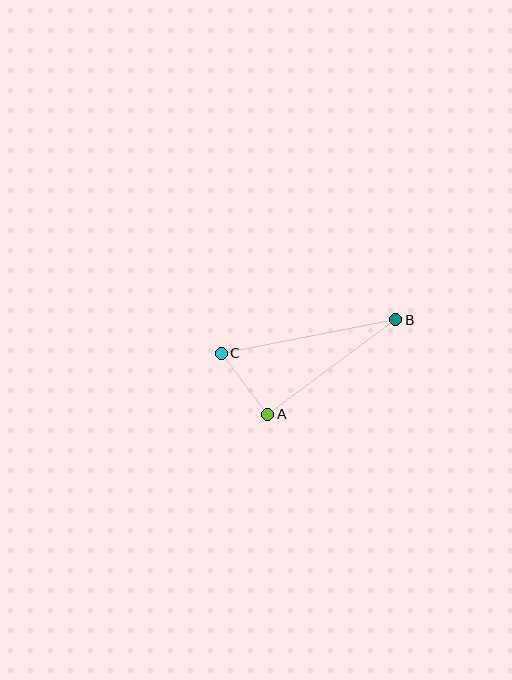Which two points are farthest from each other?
Points B and C are farthest from each other.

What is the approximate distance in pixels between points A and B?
The distance between A and B is approximately 159 pixels.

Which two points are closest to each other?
Points A and C are closest to each other.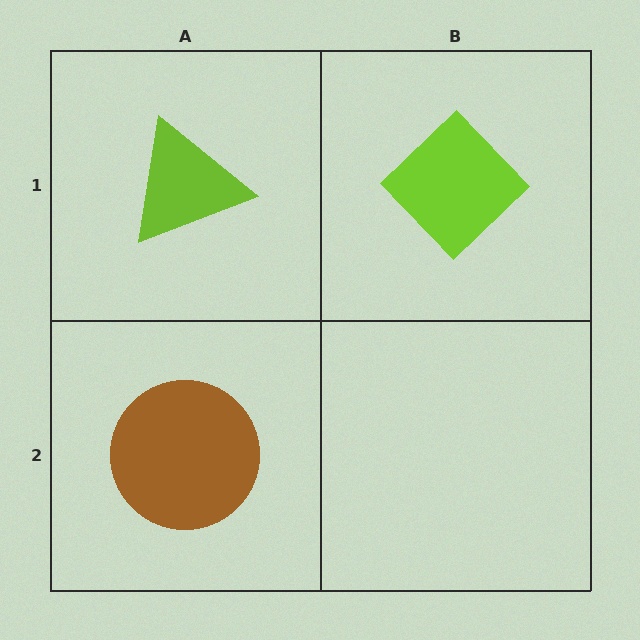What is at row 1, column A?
A lime triangle.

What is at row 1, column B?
A lime diamond.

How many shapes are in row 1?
2 shapes.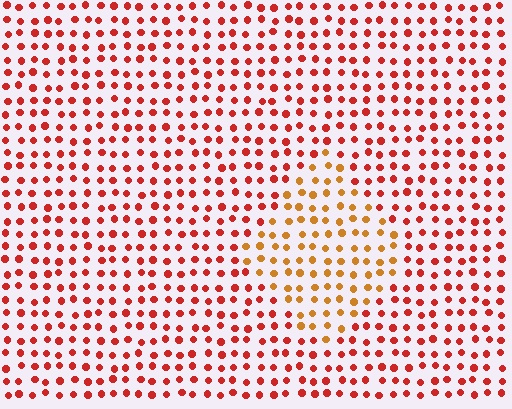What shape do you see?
I see a diamond.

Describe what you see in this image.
The image is filled with small red elements in a uniform arrangement. A diamond-shaped region is visible where the elements are tinted to a slightly different hue, forming a subtle color boundary.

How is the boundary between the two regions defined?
The boundary is defined purely by a slight shift in hue (about 33 degrees). Spacing, size, and orientation are identical on both sides.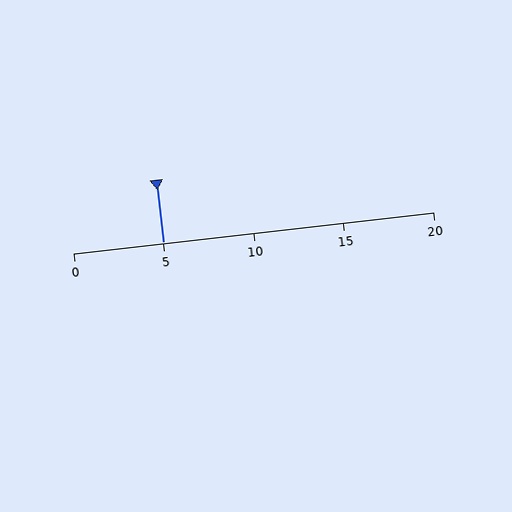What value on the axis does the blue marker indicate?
The marker indicates approximately 5.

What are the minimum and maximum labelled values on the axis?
The axis runs from 0 to 20.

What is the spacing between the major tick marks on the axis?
The major ticks are spaced 5 apart.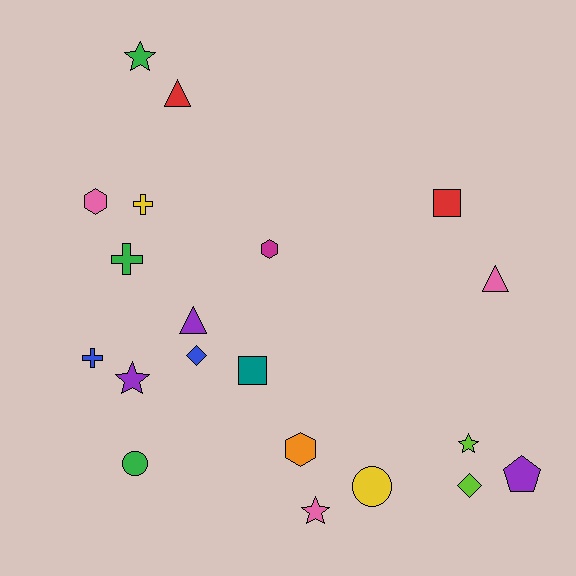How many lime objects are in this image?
There are 2 lime objects.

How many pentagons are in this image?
There is 1 pentagon.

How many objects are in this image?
There are 20 objects.